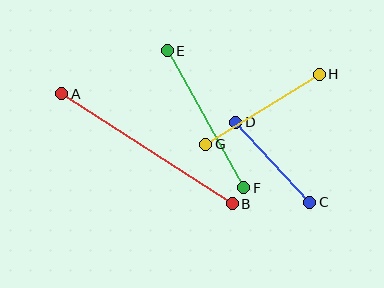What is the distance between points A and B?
The distance is approximately 203 pixels.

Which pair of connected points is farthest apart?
Points A and B are farthest apart.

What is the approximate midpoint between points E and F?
The midpoint is at approximately (206, 119) pixels.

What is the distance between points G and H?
The distance is approximately 133 pixels.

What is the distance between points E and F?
The distance is approximately 157 pixels.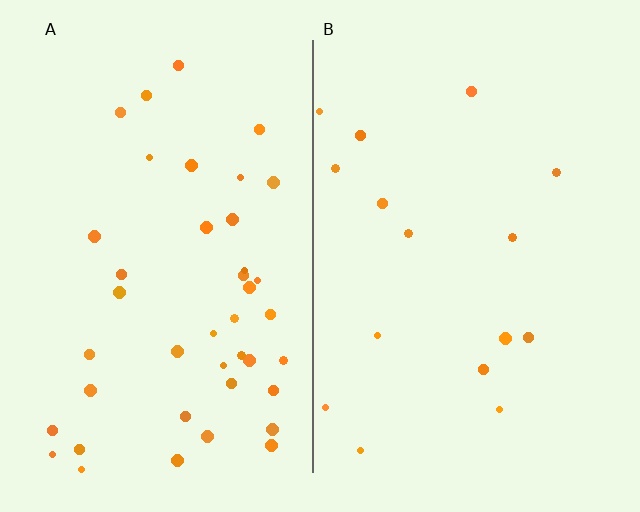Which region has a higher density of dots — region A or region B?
A (the left).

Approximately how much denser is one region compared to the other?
Approximately 2.7× — region A over region B.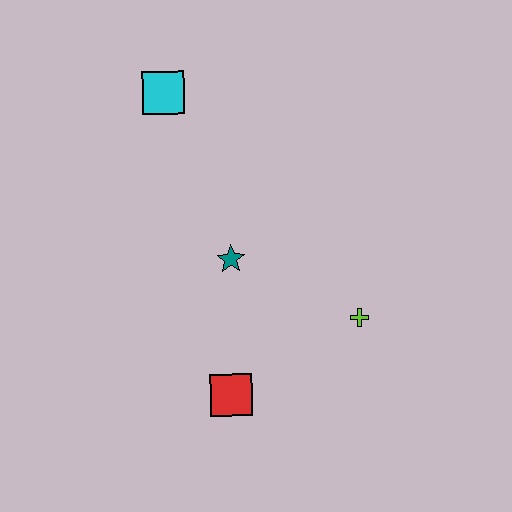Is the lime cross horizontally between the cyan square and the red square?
No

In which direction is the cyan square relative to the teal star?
The cyan square is above the teal star.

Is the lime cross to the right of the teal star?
Yes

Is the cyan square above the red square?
Yes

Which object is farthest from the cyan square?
The red square is farthest from the cyan square.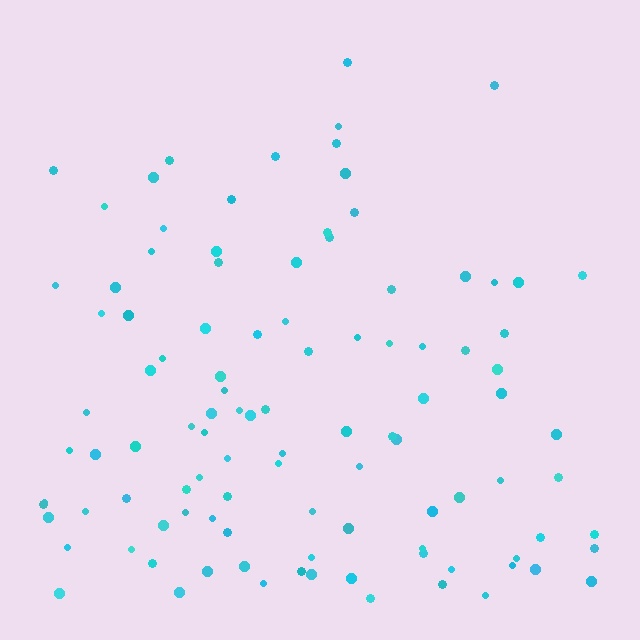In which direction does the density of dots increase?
From top to bottom, with the bottom side densest.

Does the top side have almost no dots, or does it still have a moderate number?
Still a moderate number, just noticeably fewer than the bottom.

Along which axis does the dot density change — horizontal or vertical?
Vertical.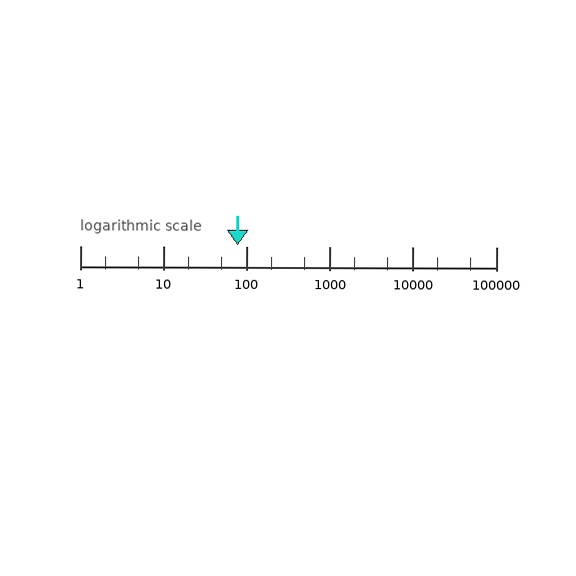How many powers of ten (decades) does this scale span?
The scale spans 5 decades, from 1 to 100000.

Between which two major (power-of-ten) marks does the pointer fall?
The pointer is between 10 and 100.